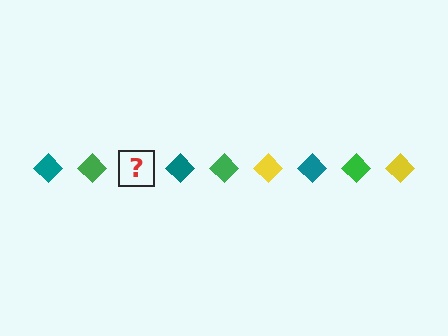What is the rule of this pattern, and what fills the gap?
The rule is that the pattern cycles through teal, green, yellow diamonds. The gap should be filled with a yellow diamond.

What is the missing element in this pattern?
The missing element is a yellow diamond.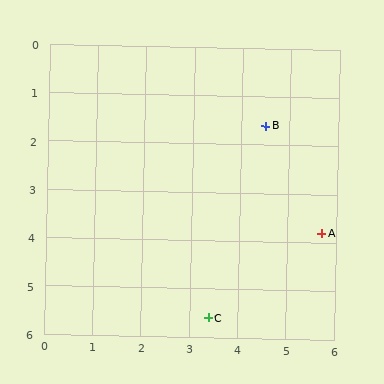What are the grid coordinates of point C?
Point C is at approximately (3.4, 5.6).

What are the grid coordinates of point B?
Point B is at approximately (4.5, 1.6).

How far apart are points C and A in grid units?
Points C and A are about 2.9 grid units apart.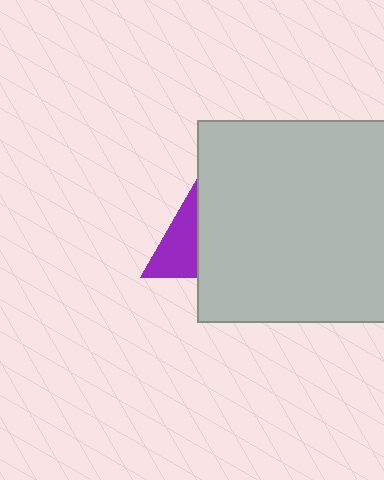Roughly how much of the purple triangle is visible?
A small part of it is visible (roughly 42%).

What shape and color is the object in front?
The object in front is a light gray rectangle.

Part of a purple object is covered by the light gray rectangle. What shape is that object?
It is a triangle.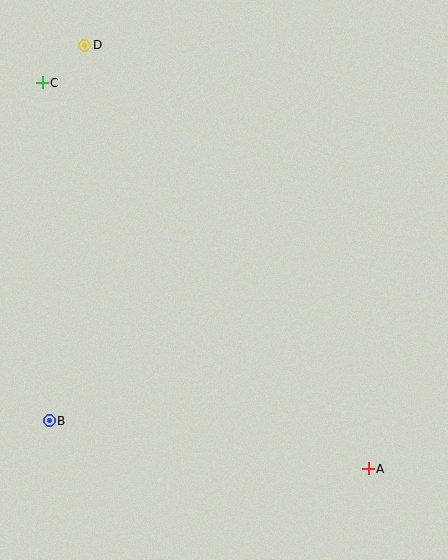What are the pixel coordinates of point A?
Point A is at (368, 469).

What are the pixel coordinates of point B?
Point B is at (49, 421).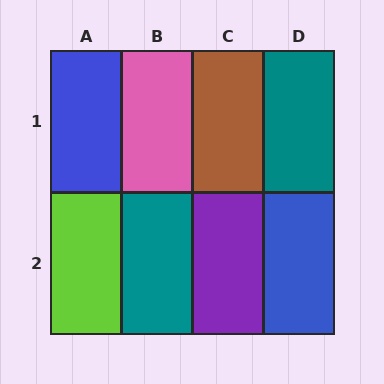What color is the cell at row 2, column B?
Teal.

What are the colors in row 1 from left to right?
Blue, pink, brown, teal.